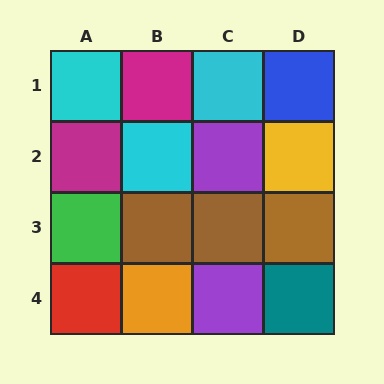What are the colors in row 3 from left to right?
Green, brown, brown, brown.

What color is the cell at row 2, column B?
Cyan.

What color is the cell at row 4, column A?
Red.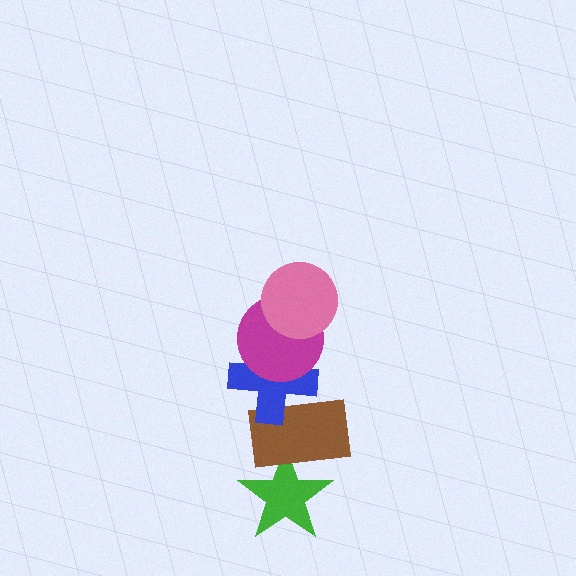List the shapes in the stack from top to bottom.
From top to bottom: the pink circle, the magenta circle, the blue cross, the brown rectangle, the green star.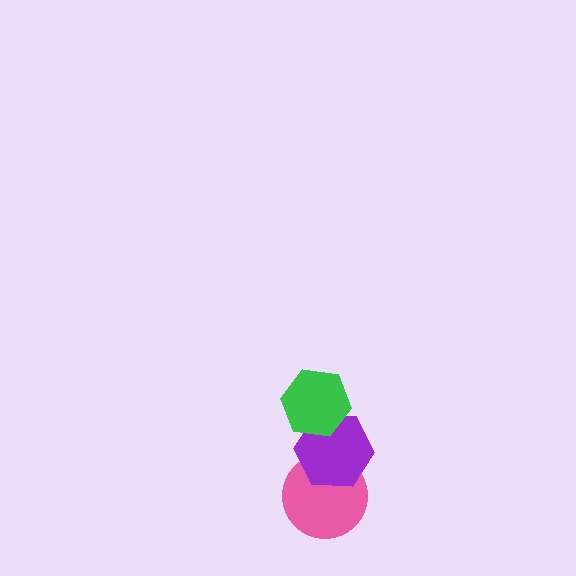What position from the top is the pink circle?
The pink circle is 3rd from the top.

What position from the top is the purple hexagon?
The purple hexagon is 2nd from the top.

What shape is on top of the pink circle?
The purple hexagon is on top of the pink circle.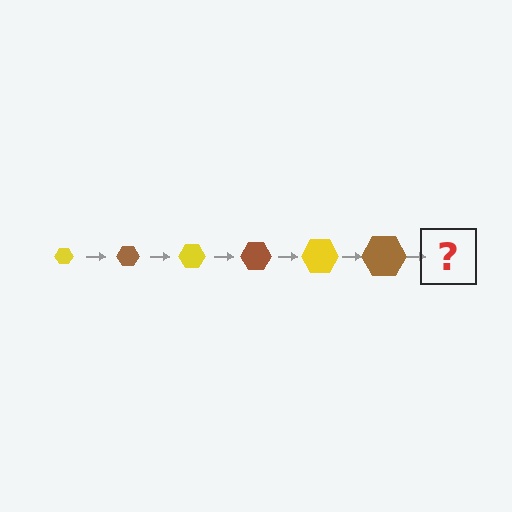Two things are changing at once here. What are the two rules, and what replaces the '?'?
The two rules are that the hexagon grows larger each step and the color cycles through yellow and brown. The '?' should be a yellow hexagon, larger than the previous one.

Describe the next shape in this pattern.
It should be a yellow hexagon, larger than the previous one.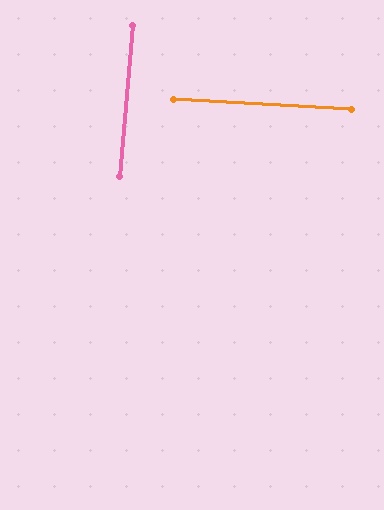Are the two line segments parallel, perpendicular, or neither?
Perpendicular — they meet at approximately 88°.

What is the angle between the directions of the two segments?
Approximately 88 degrees.